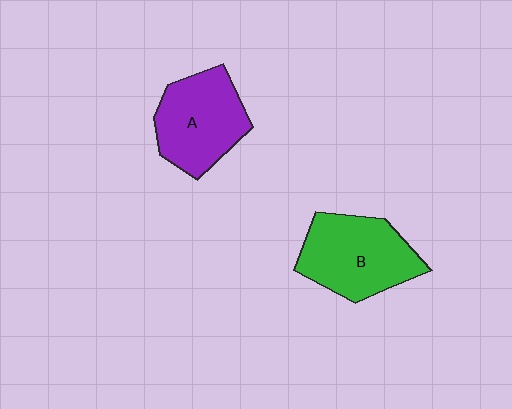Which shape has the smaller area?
Shape A (purple).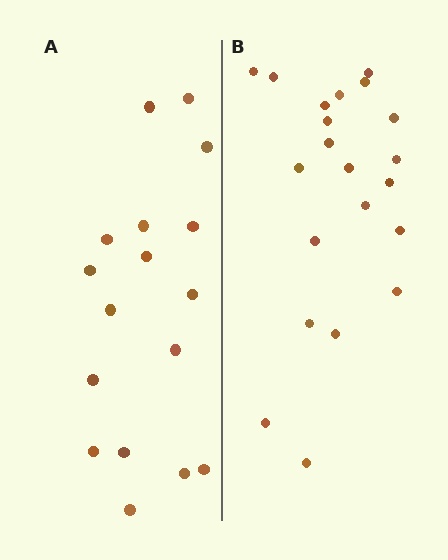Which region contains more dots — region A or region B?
Region B (the right region) has more dots.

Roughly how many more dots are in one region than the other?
Region B has about 4 more dots than region A.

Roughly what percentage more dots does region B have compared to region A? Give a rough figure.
About 25% more.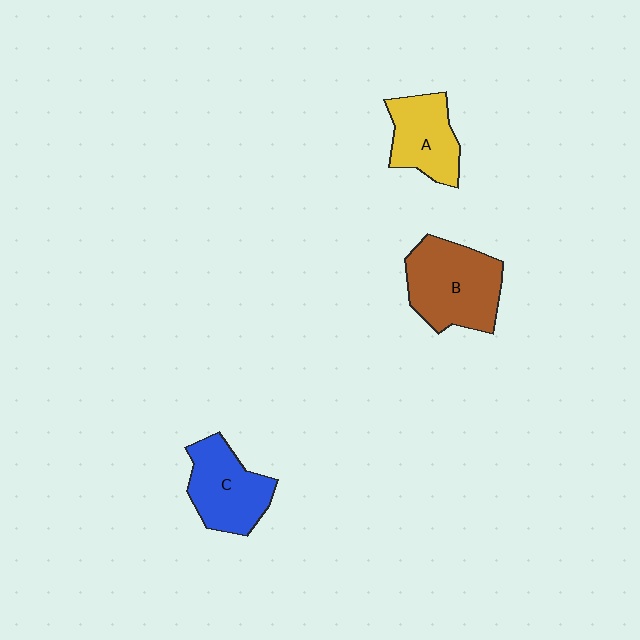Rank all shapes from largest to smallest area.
From largest to smallest: B (brown), C (blue), A (yellow).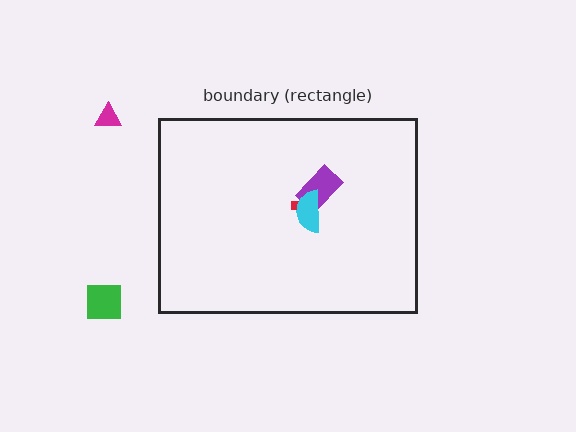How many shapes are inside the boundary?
3 inside, 2 outside.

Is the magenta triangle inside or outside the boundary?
Outside.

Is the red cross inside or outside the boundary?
Inside.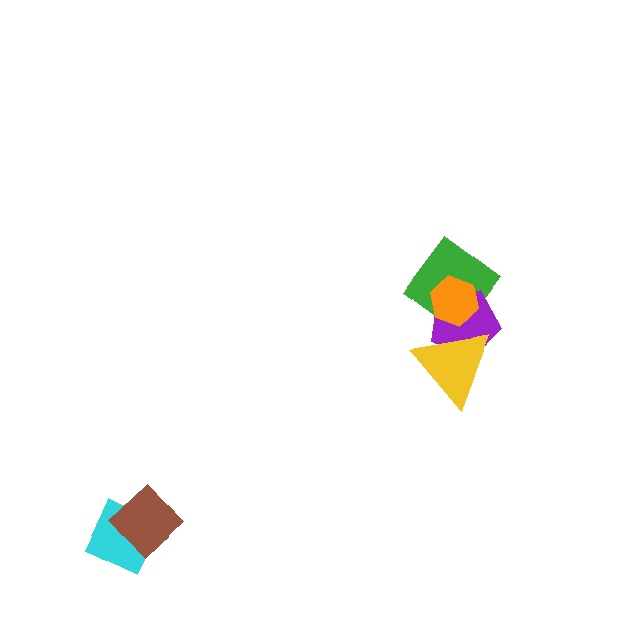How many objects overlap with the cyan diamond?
1 object overlaps with the cyan diamond.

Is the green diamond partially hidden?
Yes, it is partially covered by another shape.